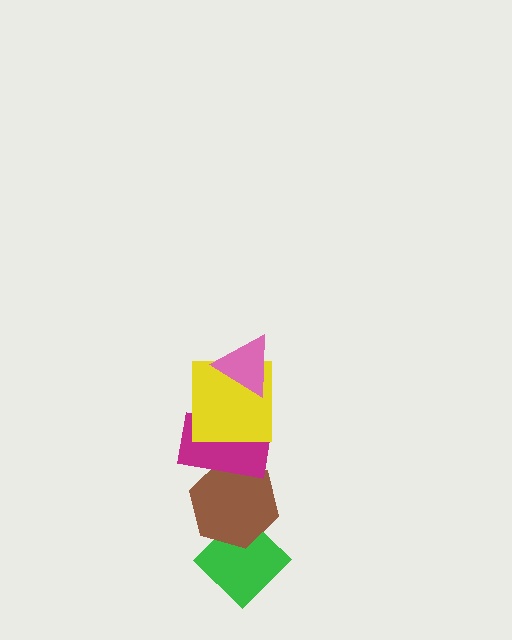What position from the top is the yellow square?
The yellow square is 2nd from the top.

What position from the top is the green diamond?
The green diamond is 5th from the top.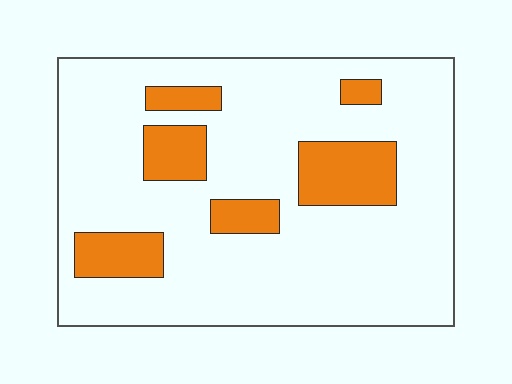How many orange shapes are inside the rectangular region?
6.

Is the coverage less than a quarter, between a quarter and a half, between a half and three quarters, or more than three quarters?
Less than a quarter.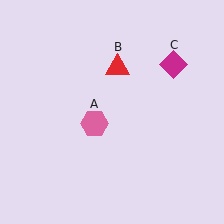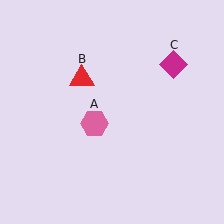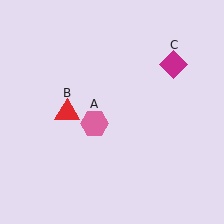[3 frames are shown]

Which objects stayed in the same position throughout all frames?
Pink hexagon (object A) and magenta diamond (object C) remained stationary.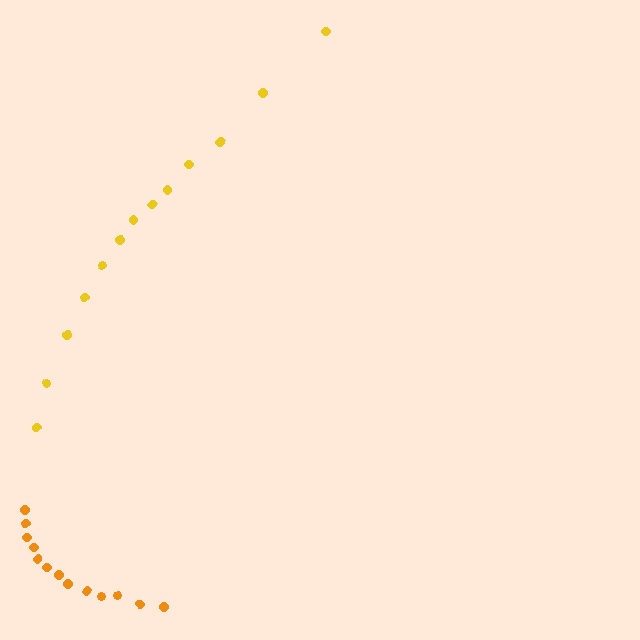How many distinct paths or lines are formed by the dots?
There are 2 distinct paths.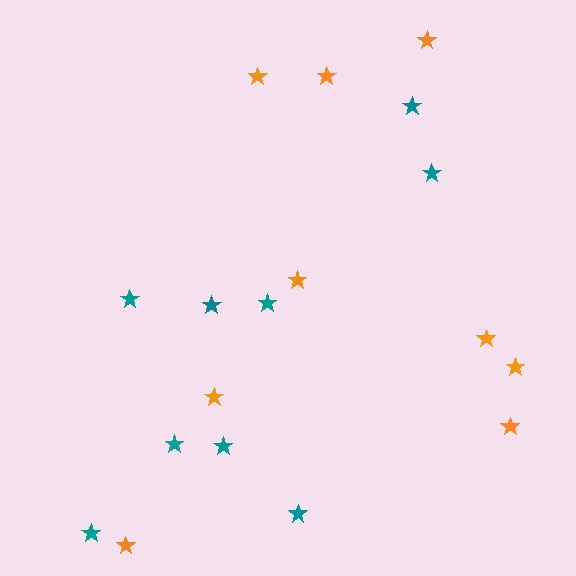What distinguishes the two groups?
There are 2 groups: one group of orange stars (9) and one group of teal stars (9).